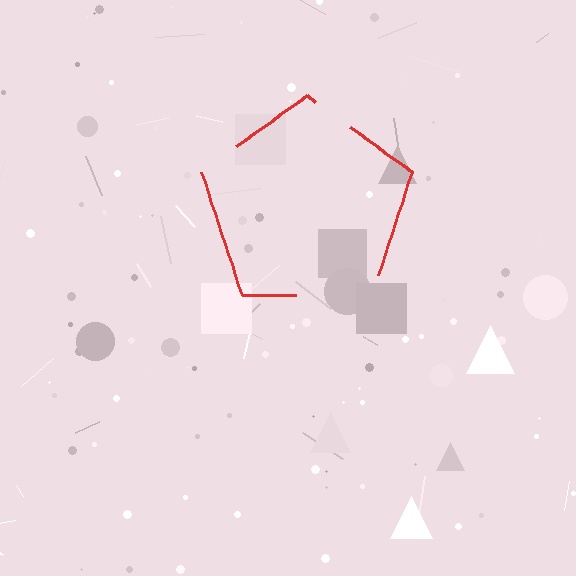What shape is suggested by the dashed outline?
The dashed outline suggests a pentagon.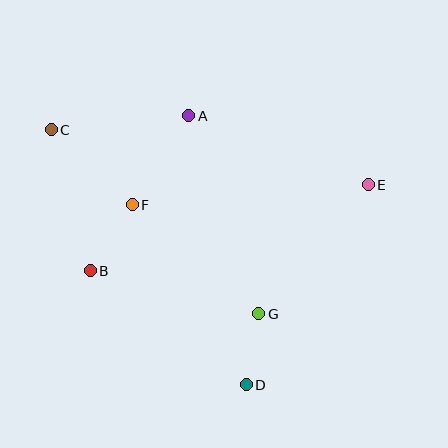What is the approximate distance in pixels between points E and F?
The distance between E and F is approximately 237 pixels.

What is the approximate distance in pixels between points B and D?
The distance between B and D is approximately 193 pixels.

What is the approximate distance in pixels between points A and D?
The distance between A and D is approximately 275 pixels.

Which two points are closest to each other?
Points D and G are closest to each other.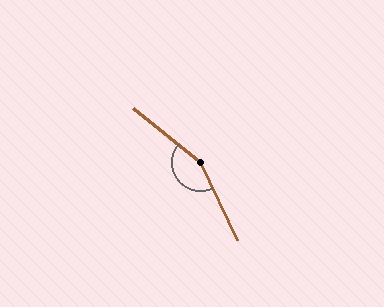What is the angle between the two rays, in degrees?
Approximately 155 degrees.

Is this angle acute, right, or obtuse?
It is obtuse.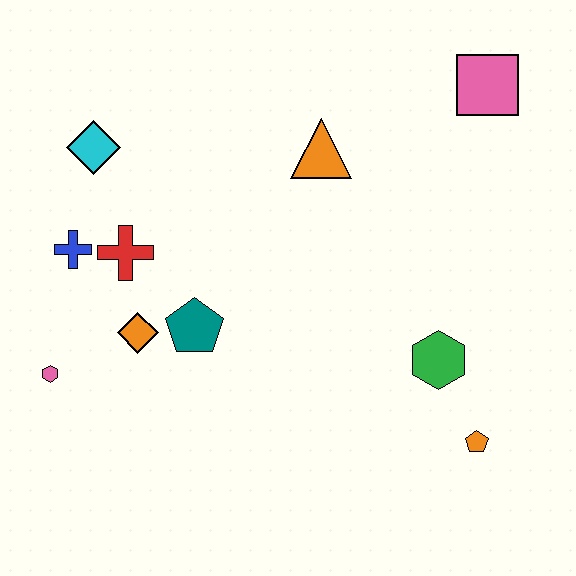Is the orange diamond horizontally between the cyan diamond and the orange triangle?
Yes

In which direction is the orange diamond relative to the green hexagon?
The orange diamond is to the left of the green hexagon.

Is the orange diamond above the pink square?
No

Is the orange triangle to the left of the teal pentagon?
No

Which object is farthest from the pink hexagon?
The pink square is farthest from the pink hexagon.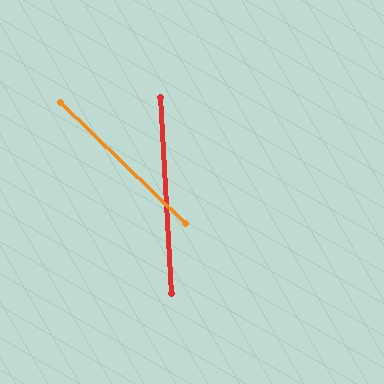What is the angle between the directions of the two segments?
Approximately 43 degrees.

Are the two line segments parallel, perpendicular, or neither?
Neither parallel nor perpendicular — they differ by about 43°.